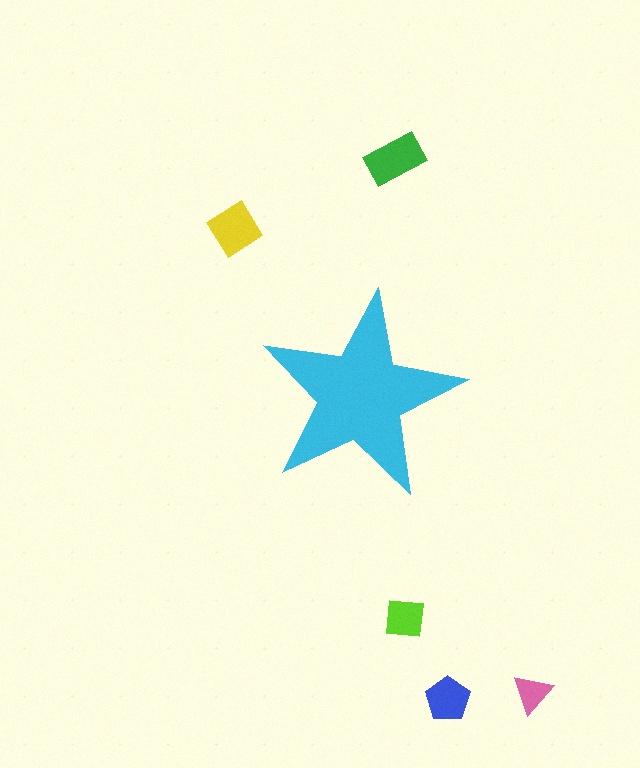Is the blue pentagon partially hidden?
No, the blue pentagon is fully visible.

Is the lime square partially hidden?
No, the lime square is fully visible.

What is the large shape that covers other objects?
A cyan star.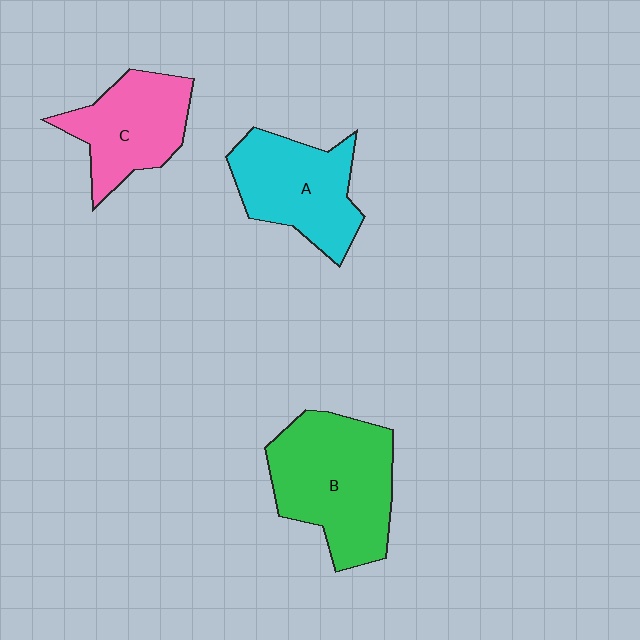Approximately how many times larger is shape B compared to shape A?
Approximately 1.3 times.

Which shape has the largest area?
Shape B (green).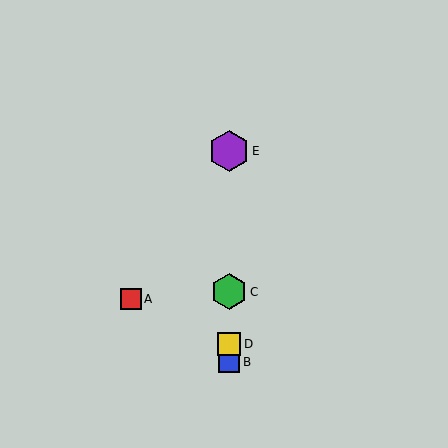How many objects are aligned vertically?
4 objects (B, C, D, E) are aligned vertically.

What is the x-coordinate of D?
Object D is at x≈229.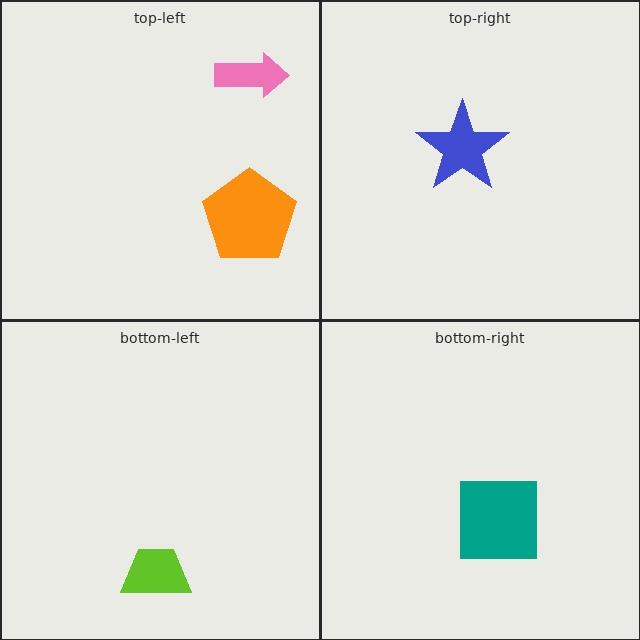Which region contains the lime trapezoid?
The bottom-left region.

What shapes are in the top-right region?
The blue star.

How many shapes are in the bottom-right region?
1.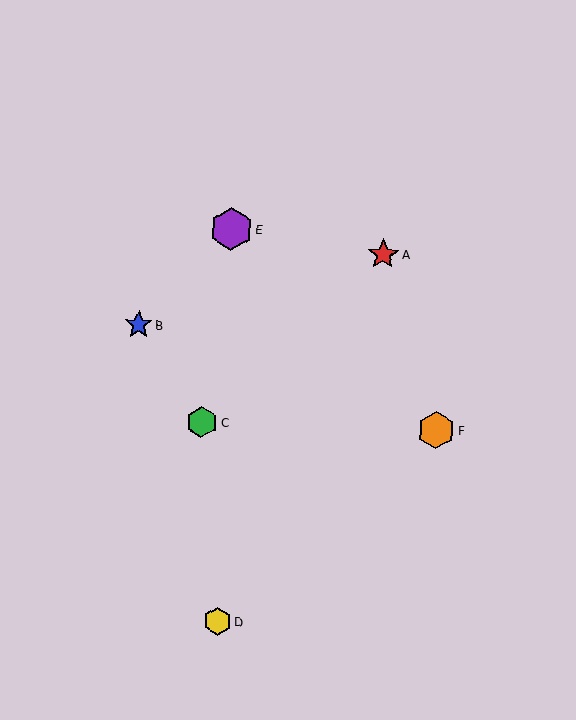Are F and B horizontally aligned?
No, F is at y≈430 and B is at y≈325.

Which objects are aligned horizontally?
Objects C, F are aligned horizontally.